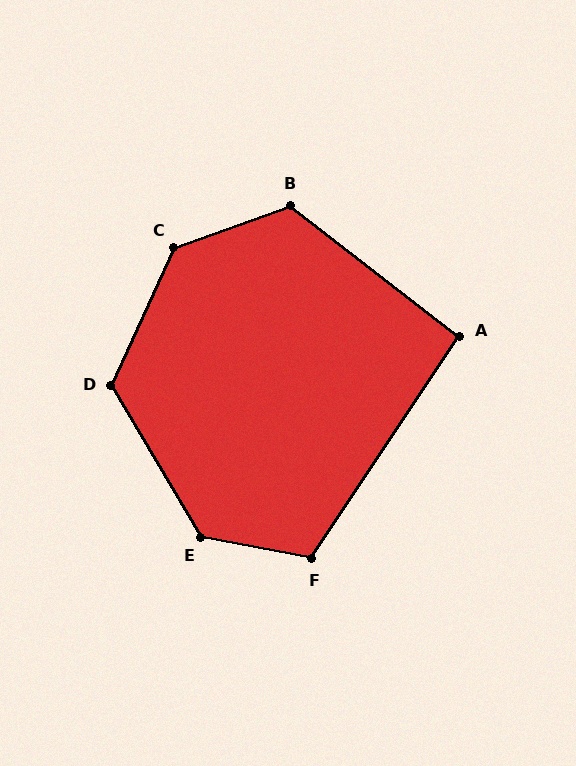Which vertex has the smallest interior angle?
A, at approximately 94 degrees.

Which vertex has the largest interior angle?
C, at approximately 134 degrees.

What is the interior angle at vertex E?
Approximately 132 degrees (obtuse).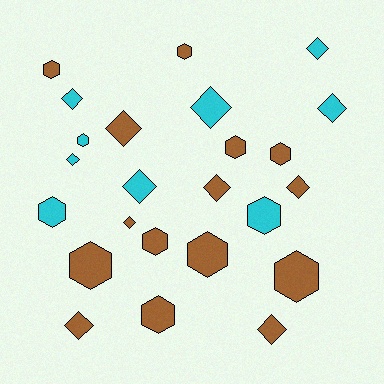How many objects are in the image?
There are 24 objects.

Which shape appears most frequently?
Diamond, with 12 objects.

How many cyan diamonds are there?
There are 6 cyan diamonds.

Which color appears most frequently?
Brown, with 15 objects.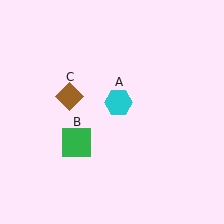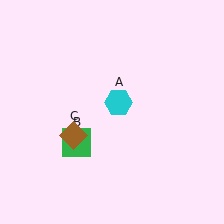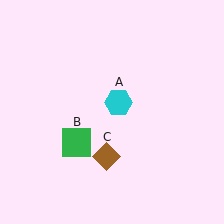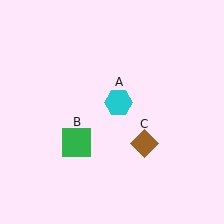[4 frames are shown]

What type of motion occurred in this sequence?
The brown diamond (object C) rotated counterclockwise around the center of the scene.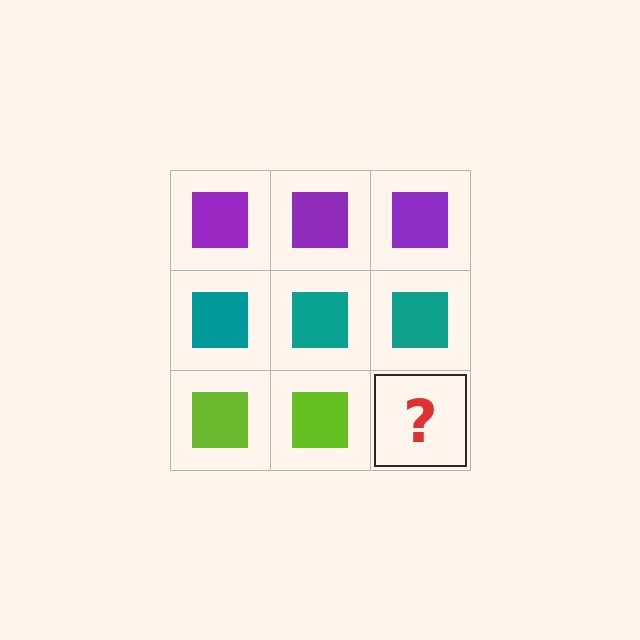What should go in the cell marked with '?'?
The missing cell should contain a lime square.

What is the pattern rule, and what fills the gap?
The rule is that each row has a consistent color. The gap should be filled with a lime square.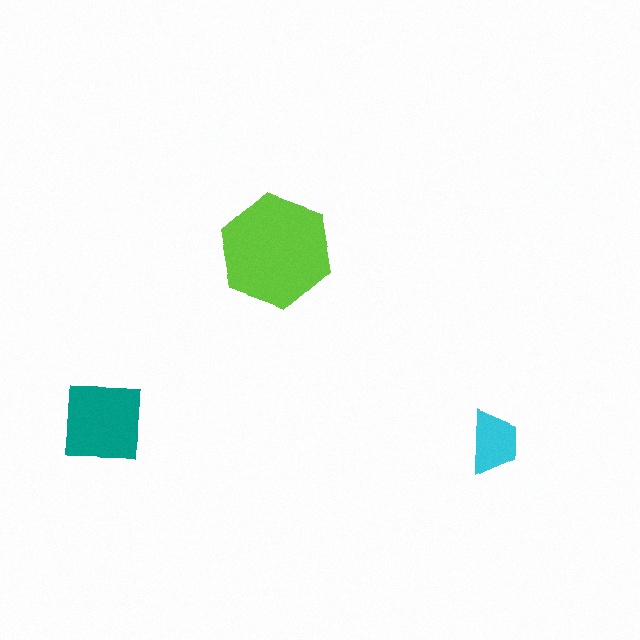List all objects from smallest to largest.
The cyan trapezoid, the teal square, the lime hexagon.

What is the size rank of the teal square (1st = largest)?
2nd.